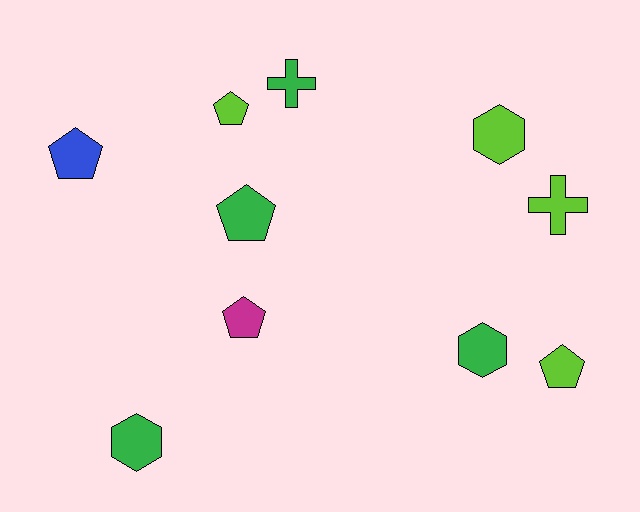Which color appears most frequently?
Lime, with 4 objects.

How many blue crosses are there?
There are no blue crosses.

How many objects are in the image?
There are 10 objects.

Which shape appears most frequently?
Pentagon, with 5 objects.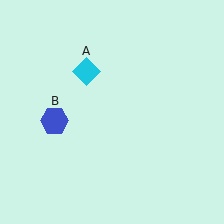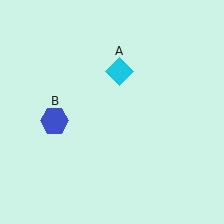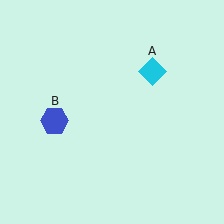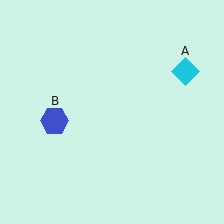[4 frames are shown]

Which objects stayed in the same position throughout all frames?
Blue hexagon (object B) remained stationary.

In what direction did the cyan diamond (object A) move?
The cyan diamond (object A) moved right.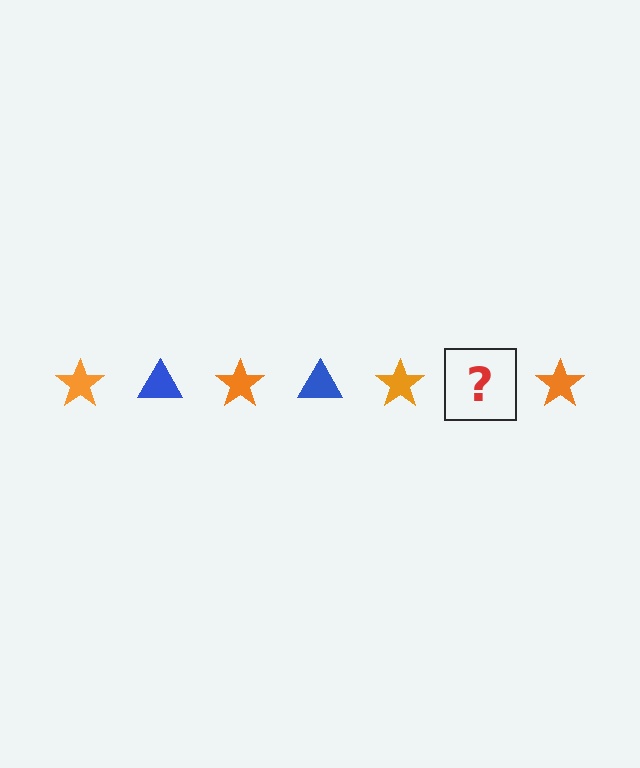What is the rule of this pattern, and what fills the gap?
The rule is that the pattern alternates between orange star and blue triangle. The gap should be filled with a blue triangle.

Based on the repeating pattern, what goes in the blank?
The blank should be a blue triangle.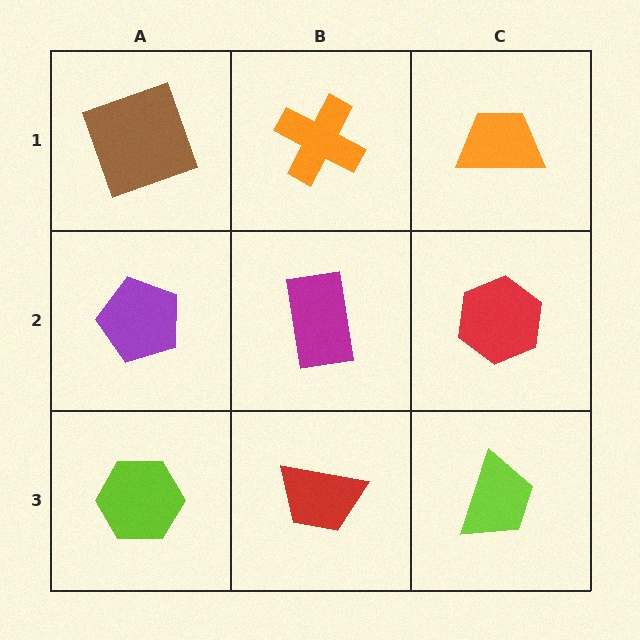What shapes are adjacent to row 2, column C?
An orange trapezoid (row 1, column C), a lime trapezoid (row 3, column C), a magenta rectangle (row 2, column B).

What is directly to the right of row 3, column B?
A lime trapezoid.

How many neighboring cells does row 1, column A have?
2.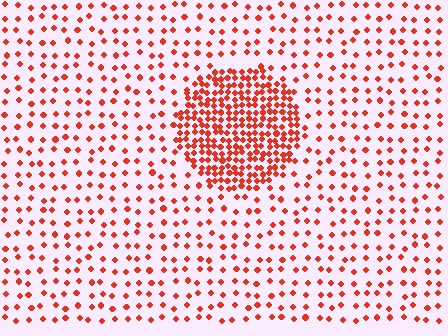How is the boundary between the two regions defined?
The boundary is defined by a change in element density (approximately 3.1x ratio). All elements are the same color, size, and shape.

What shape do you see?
I see a circle.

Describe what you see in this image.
The image contains small red elements arranged at two different densities. A circle-shaped region is visible where the elements are more densely packed than the surrounding area.